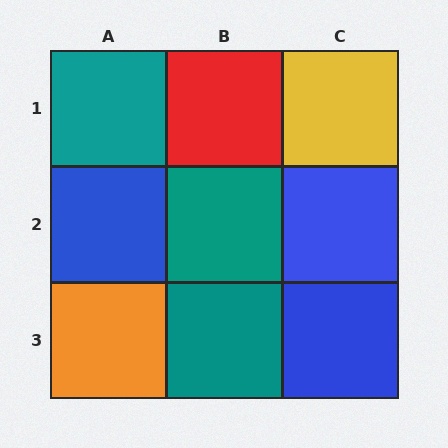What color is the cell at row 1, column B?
Red.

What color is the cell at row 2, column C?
Blue.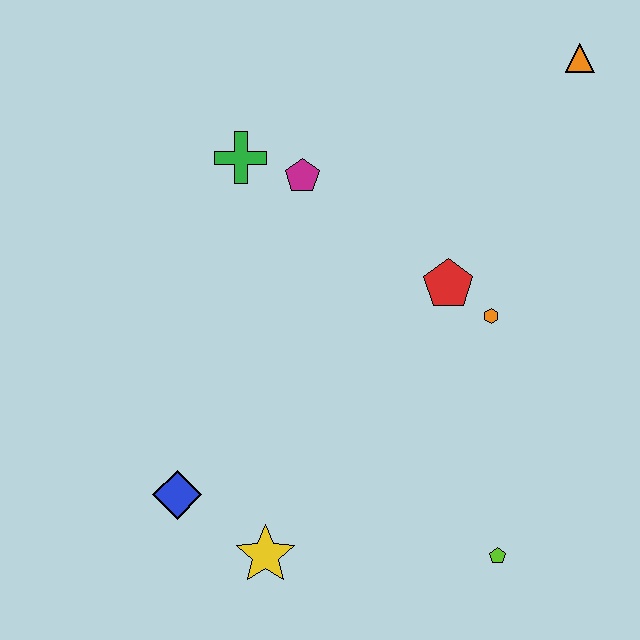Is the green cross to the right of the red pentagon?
No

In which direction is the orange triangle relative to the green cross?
The orange triangle is to the right of the green cross.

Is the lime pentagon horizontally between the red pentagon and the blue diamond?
No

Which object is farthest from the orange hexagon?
The blue diamond is farthest from the orange hexagon.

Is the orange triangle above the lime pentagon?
Yes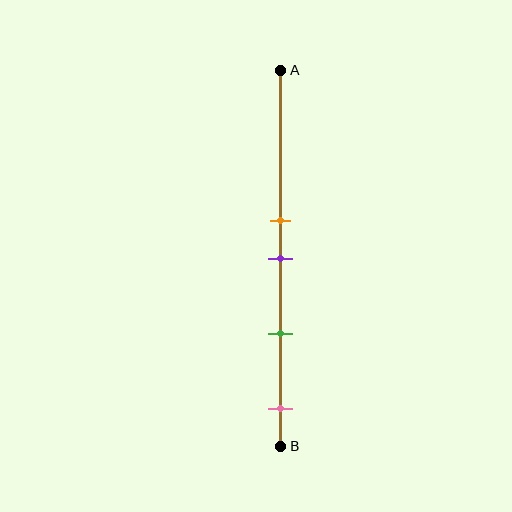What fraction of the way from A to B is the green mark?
The green mark is approximately 70% (0.7) of the way from A to B.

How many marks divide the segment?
There are 4 marks dividing the segment.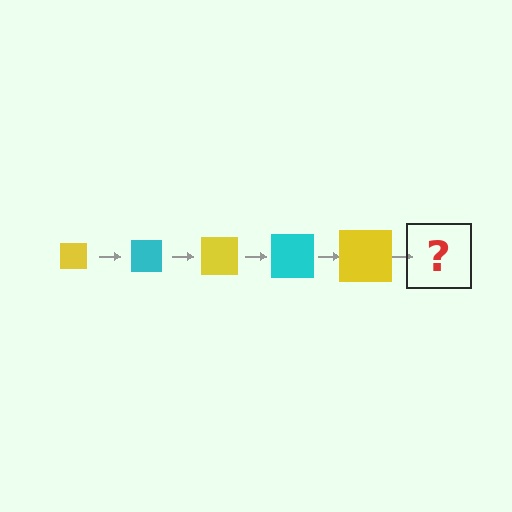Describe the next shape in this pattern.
It should be a cyan square, larger than the previous one.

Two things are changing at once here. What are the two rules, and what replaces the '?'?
The two rules are that the square grows larger each step and the color cycles through yellow and cyan. The '?' should be a cyan square, larger than the previous one.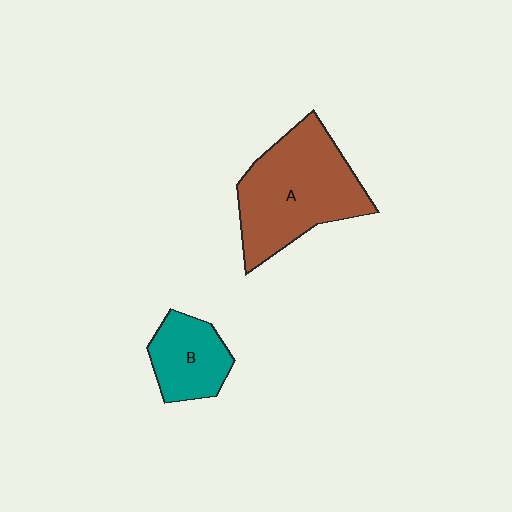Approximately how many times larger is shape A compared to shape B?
Approximately 2.1 times.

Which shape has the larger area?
Shape A (brown).